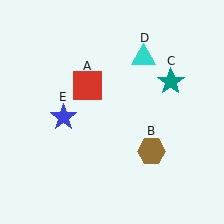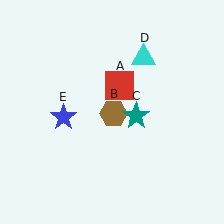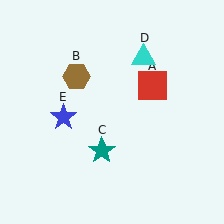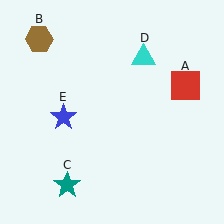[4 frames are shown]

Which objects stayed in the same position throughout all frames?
Cyan triangle (object D) and blue star (object E) remained stationary.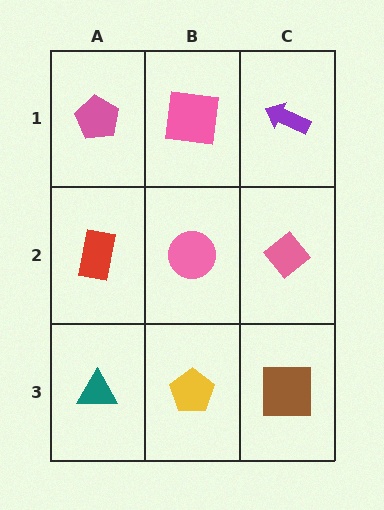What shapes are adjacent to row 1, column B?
A pink circle (row 2, column B), a pink pentagon (row 1, column A), a purple arrow (row 1, column C).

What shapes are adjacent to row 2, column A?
A pink pentagon (row 1, column A), a teal triangle (row 3, column A), a pink circle (row 2, column B).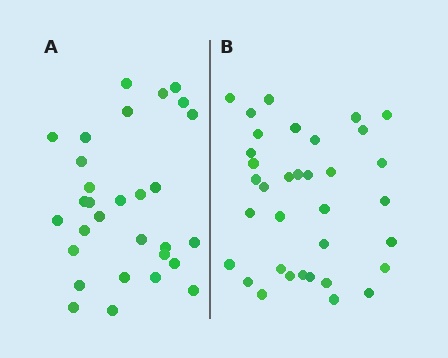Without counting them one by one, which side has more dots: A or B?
Region B (the right region) has more dots.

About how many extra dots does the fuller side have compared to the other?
Region B has about 5 more dots than region A.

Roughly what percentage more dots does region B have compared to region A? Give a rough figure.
About 15% more.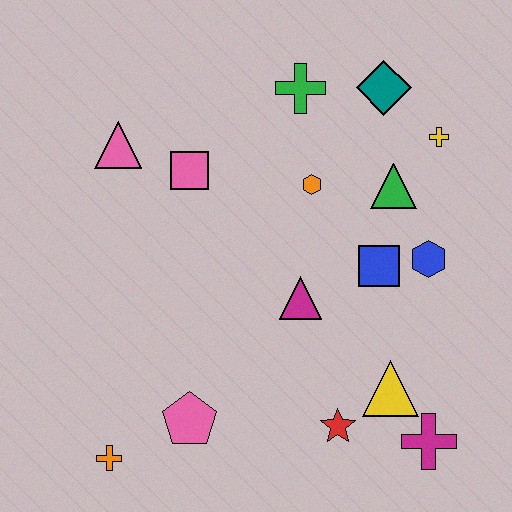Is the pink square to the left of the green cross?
Yes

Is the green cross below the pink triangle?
No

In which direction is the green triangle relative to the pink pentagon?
The green triangle is above the pink pentagon.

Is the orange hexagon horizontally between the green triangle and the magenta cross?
No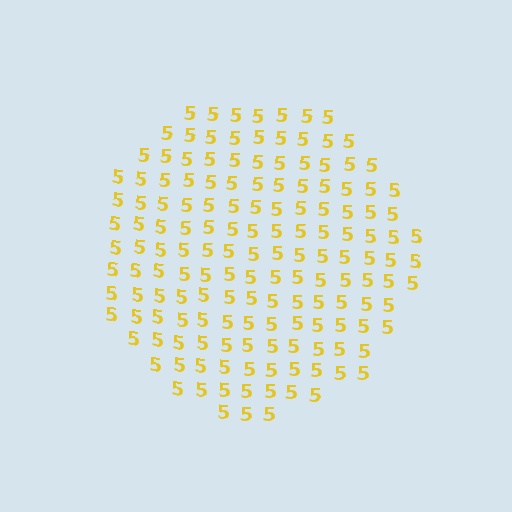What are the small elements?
The small elements are digit 5's.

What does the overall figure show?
The overall figure shows a circle.